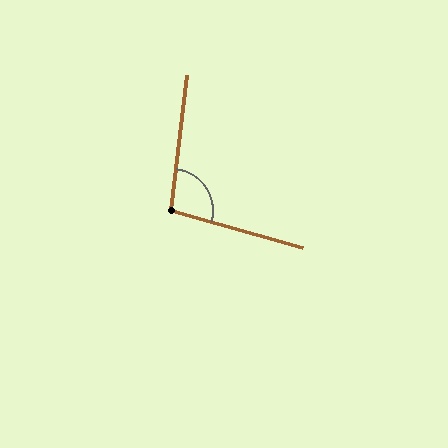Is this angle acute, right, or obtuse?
It is obtuse.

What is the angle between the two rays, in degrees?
Approximately 99 degrees.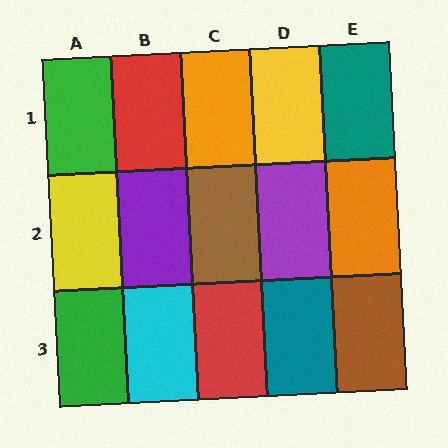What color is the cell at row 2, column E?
Orange.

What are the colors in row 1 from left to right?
Green, red, orange, yellow, teal.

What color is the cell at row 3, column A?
Green.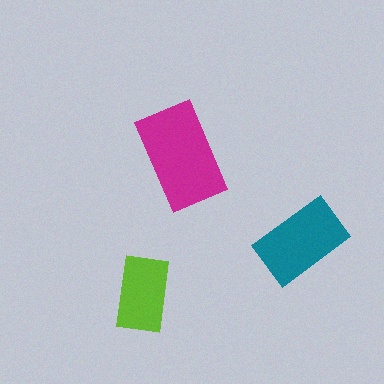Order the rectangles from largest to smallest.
the magenta one, the teal one, the lime one.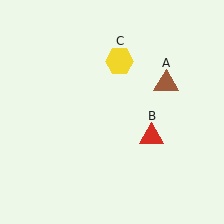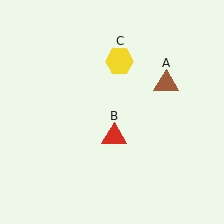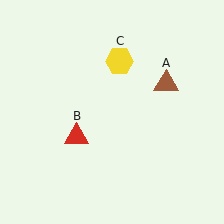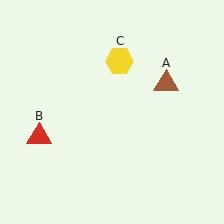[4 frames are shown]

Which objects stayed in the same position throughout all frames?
Brown triangle (object A) and yellow hexagon (object C) remained stationary.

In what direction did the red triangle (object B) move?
The red triangle (object B) moved left.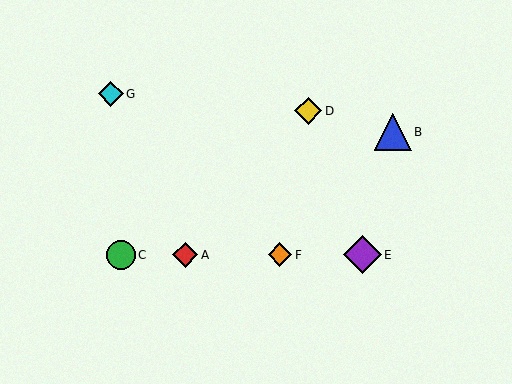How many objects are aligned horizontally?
4 objects (A, C, E, F) are aligned horizontally.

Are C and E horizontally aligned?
Yes, both are at y≈254.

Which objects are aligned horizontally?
Objects A, C, E, F are aligned horizontally.